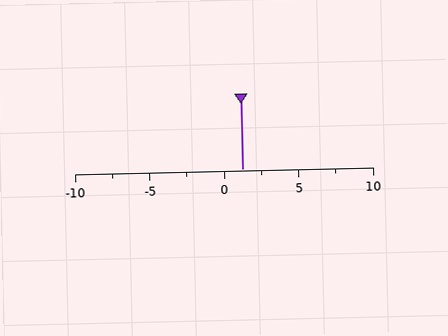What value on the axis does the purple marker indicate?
The marker indicates approximately 1.2.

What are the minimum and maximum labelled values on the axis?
The axis runs from -10 to 10.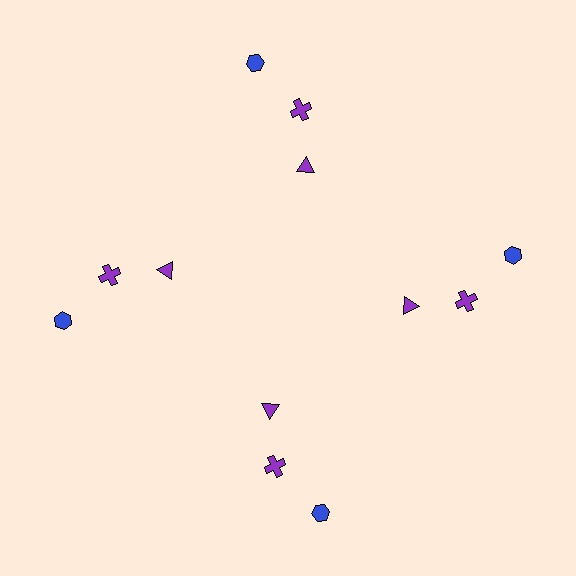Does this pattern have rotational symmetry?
Yes, this pattern has 4-fold rotational symmetry. It looks the same after rotating 90 degrees around the center.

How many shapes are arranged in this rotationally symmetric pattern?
There are 12 shapes, arranged in 4 groups of 3.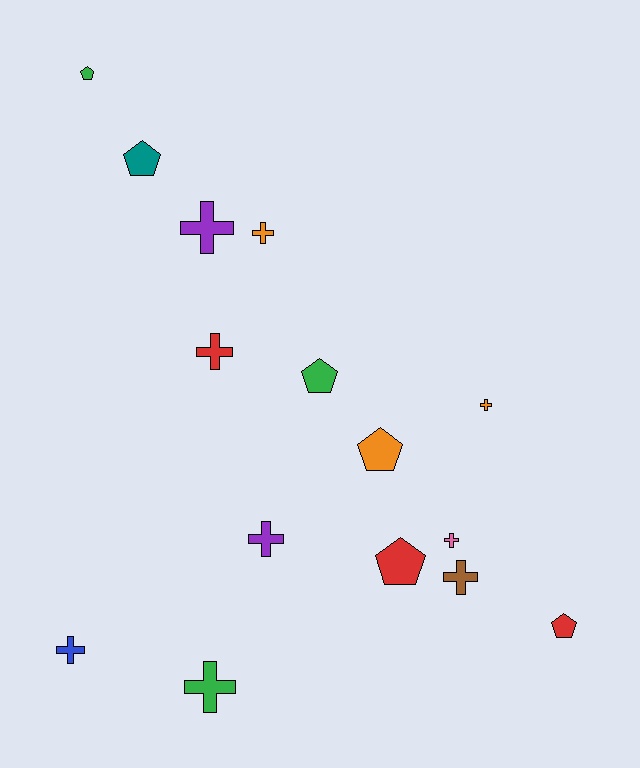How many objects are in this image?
There are 15 objects.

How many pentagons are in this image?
There are 6 pentagons.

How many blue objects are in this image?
There is 1 blue object.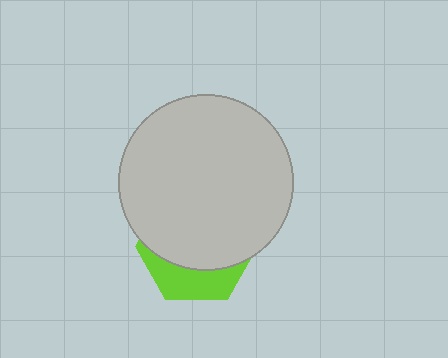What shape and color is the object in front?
The object in front is a light gray circle.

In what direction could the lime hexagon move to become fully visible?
The lime hexagon could move down. That would shift it out from behind the light gray circle entirely.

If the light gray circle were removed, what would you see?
You would see the complete lime hexagon.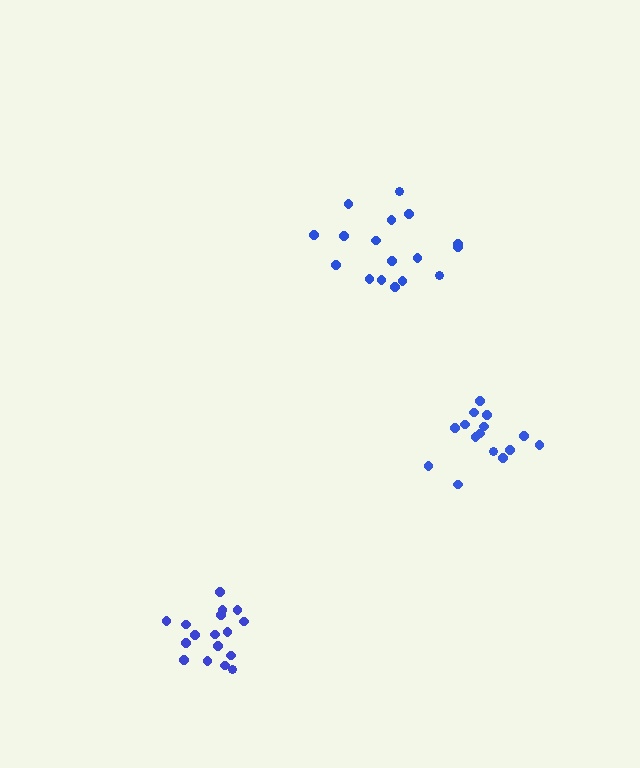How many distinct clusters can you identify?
There are 3 distinct clusters.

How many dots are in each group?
Group 1: 17 dots, Group 2: 17 dots, Group 3: 15 dots (49 total).